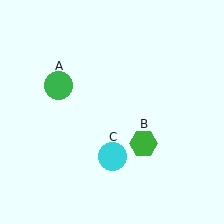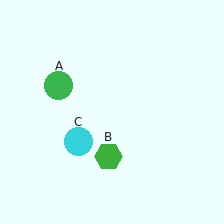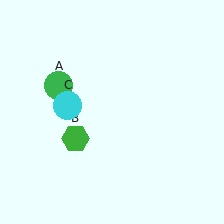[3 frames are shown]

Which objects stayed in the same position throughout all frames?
Green circle (object A) remained stationary.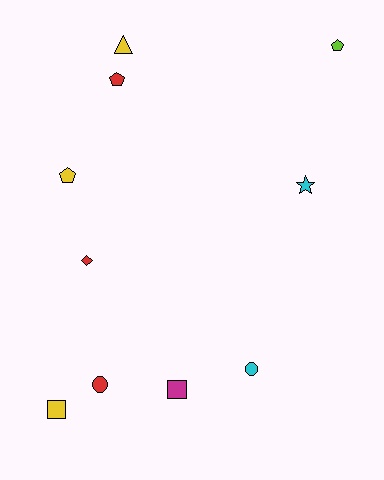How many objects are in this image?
There are 10 objects.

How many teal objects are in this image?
There are no teal objects.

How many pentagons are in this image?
There are 3 pentagons.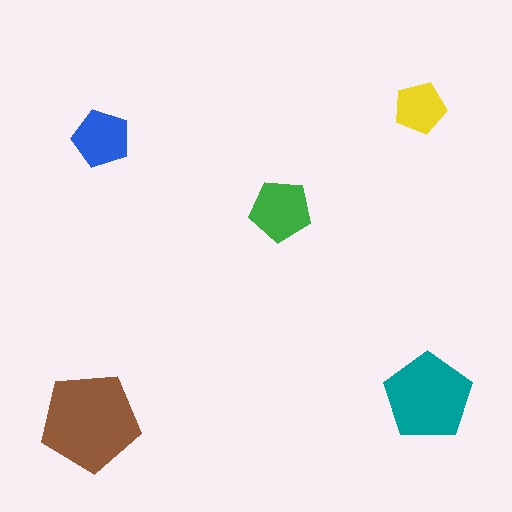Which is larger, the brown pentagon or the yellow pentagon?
The brown one.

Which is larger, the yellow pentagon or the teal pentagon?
The teal one.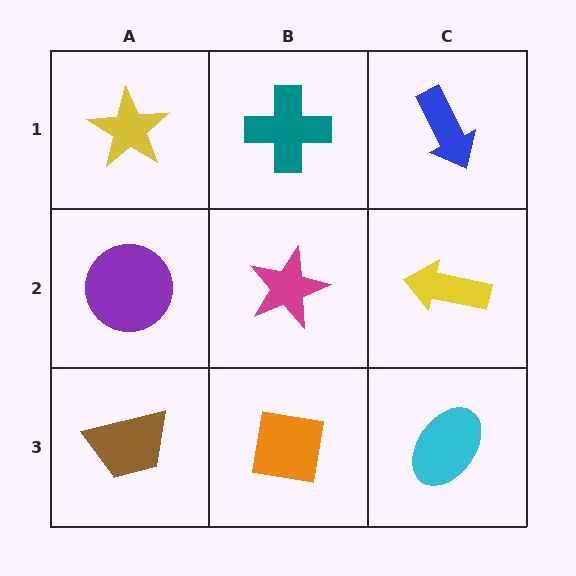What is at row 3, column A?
A brown trapezoid.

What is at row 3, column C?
A cyan ellipse.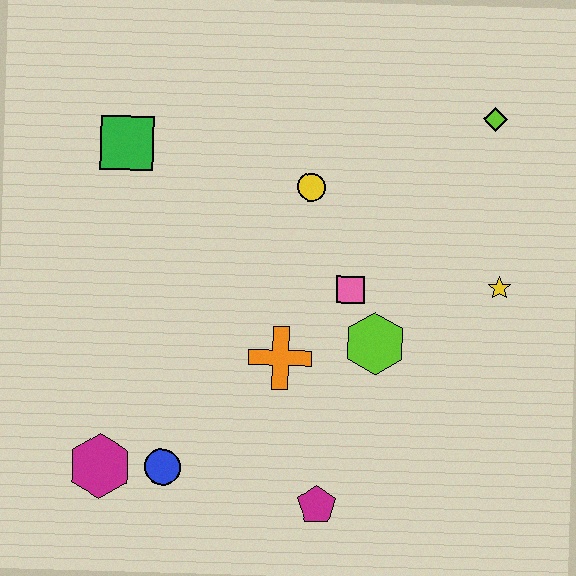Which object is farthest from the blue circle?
The lime diamond is farthest from the blue circle.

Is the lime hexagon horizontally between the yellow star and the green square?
Yes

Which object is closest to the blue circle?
The magenta hexagon is closest to the blue circle.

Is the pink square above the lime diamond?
No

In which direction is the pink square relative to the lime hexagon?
The pink square is above the lime hexagon.